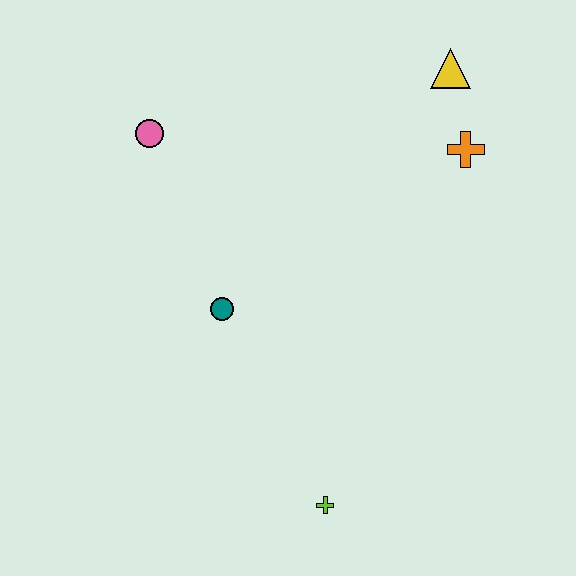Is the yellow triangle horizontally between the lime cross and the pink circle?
No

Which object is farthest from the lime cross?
The yellow triangle is farthest from the lime cross.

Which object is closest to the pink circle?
The teal circle is closest to the pink circle.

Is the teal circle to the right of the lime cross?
No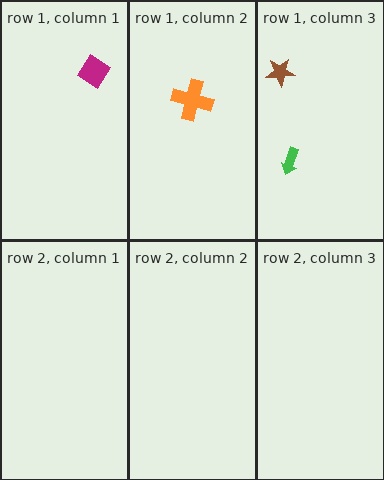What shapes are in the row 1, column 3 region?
The green arrow, the brown star.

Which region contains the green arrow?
The row 1, column 3 region.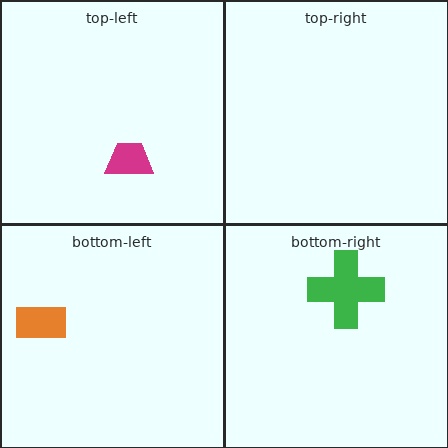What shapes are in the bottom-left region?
The orange rectangle.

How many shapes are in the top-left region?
1.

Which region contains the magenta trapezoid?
The top-left region.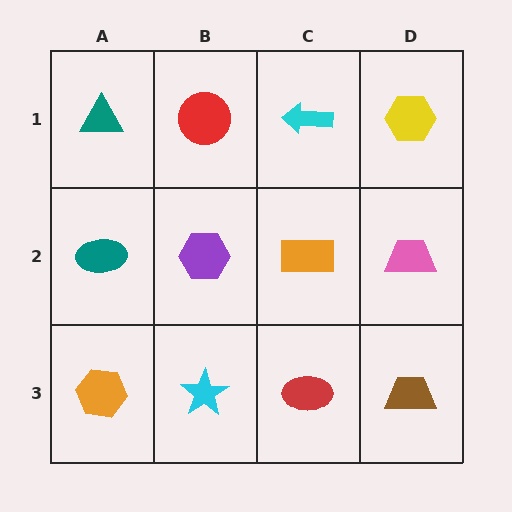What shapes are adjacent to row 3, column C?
An orange rectangle (row 2, column C), a cyan star (row 3, column B), a brown trapezoid (row 3, column D).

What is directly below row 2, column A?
An orange hexagon.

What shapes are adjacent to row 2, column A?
A teal triangle (row 1, column A), an orange hexagon (row 3, column A), a purple hexagon (row 2, column B).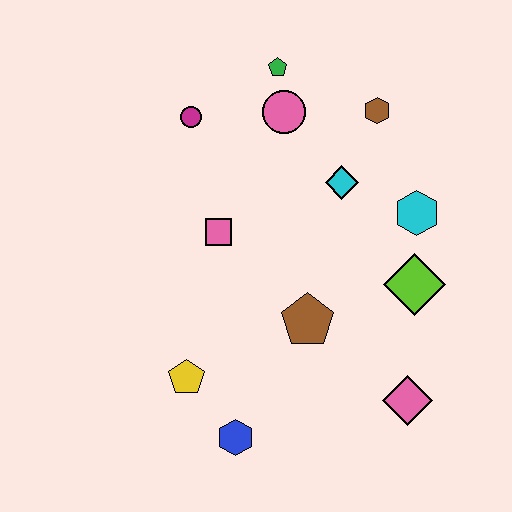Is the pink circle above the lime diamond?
Yes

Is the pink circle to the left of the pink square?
No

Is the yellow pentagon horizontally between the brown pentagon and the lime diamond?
No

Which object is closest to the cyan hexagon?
The lime diamond is closest to the cyan hexagon.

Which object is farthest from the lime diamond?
The magenta circle is farthest from the lime diamond.